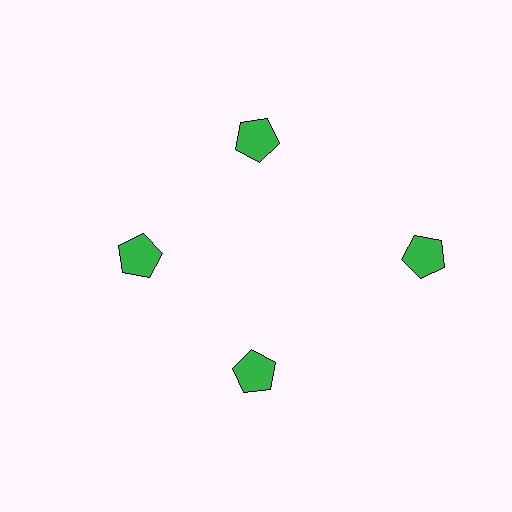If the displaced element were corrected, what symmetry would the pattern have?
It would have 4-fold rotational symmetry — the pattern would map onto itself every 90 degrees.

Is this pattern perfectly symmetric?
No. The 4 green pentagons are arranged in a ring, but one element near the 3 o'clock position is pushed outward from the center, breaking the 4-fold rotational symmetry.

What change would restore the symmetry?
The symmetry would be restored by moving it inward, back onto the ring so that all 4 pentagons sit at equal angles and equal distance from the center.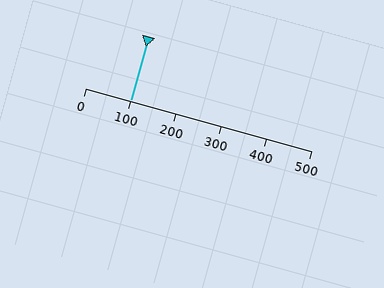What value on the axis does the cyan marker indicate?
The marker indicates approximately 100.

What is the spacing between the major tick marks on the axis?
The major ticks are spaced 100 apart.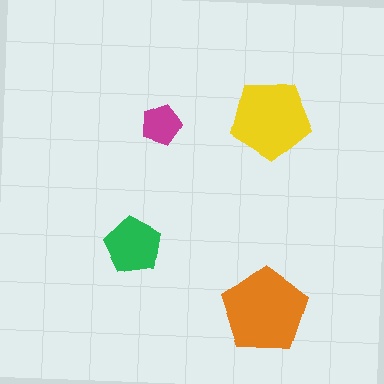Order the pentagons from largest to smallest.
the orange one, the yellow one, the green one, the magenta one.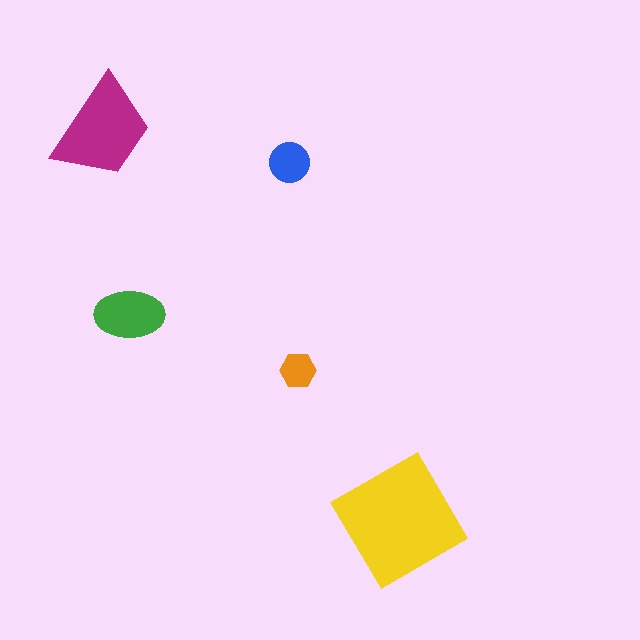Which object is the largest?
The yellow diamond.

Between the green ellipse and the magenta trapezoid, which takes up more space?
The magenta trapezoid.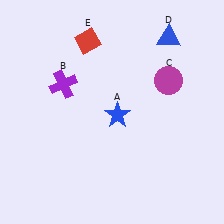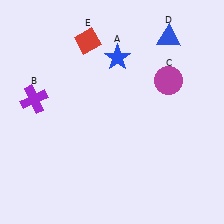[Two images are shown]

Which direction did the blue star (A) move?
The blue star (A) moved up.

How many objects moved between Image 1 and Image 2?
2 objects moved between the two images.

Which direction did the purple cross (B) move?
The purple cross (B) moved left.